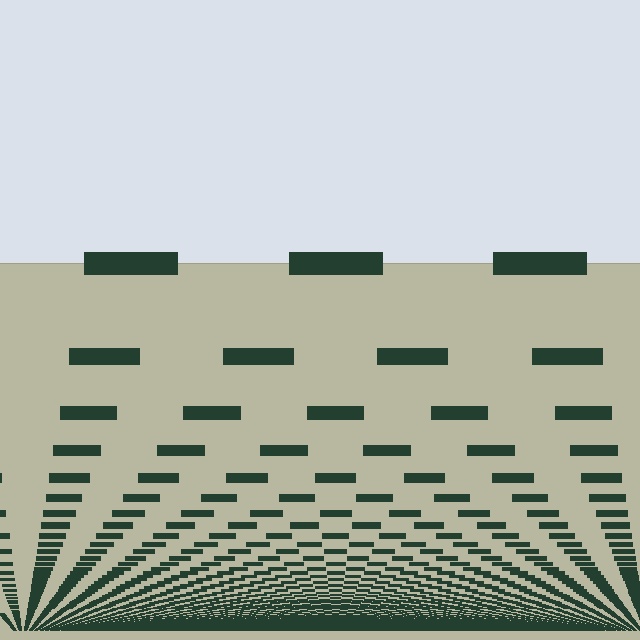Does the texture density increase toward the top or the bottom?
Density increases toward the bottom.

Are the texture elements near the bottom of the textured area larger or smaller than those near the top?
Smaller. The gradient is inverted — elements near the bottom are smaller and denser.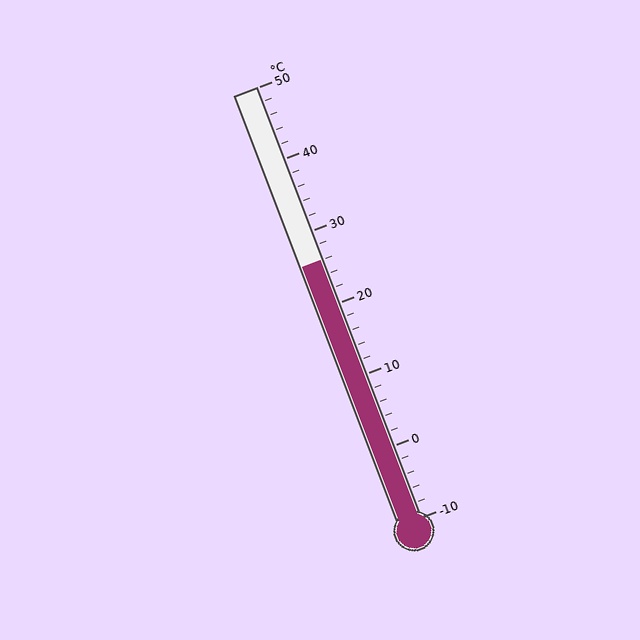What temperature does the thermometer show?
The thermometer shows approximately 26°C.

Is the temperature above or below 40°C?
The temperature is below 40°C.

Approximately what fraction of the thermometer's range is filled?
The thermometer is filled to approximately 60% of its range.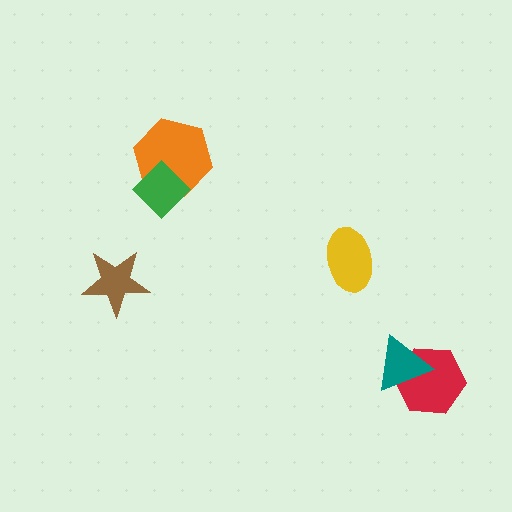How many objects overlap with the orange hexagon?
1 object overlaps with the orange hexagon.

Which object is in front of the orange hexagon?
The green diamond is in front of the orange hexagon.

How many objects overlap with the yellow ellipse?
0 objects overlap with the yellow ellipse.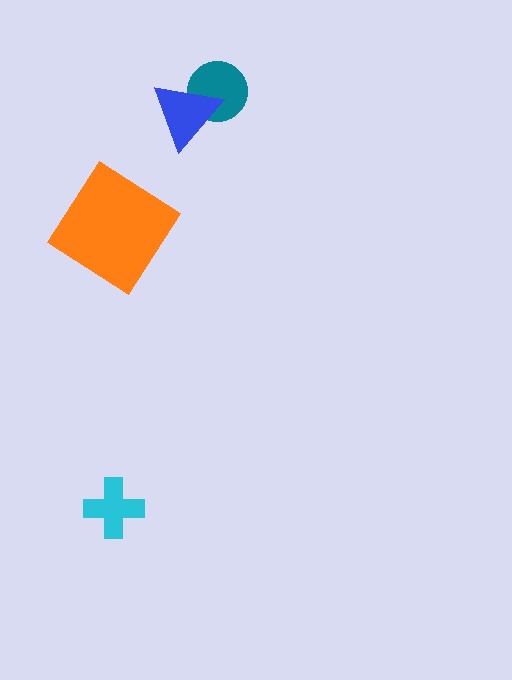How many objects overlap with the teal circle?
1 object overlaps with the teal circle.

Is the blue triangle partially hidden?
No, no other shape covers it.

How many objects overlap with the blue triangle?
1 object overlaps with the blue triangle.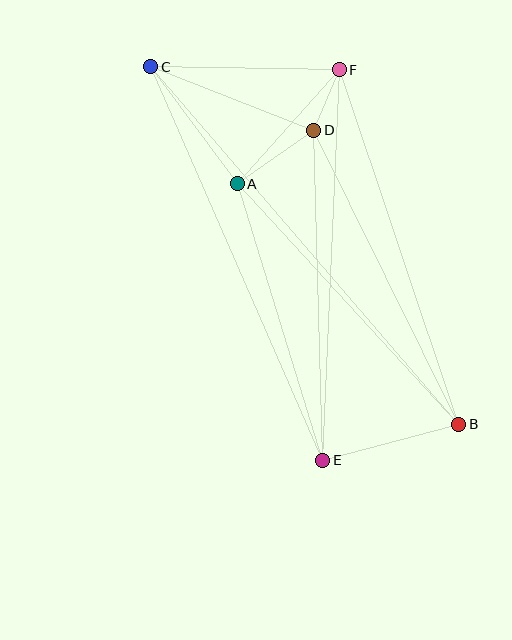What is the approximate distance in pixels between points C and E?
The distance between C and E is approximately 430 pixels.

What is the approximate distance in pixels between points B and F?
The distance between B and F is approximately 374 pixels.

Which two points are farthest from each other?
Points B and C are farthest from each other.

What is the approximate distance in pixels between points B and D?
The distance between B and D is approximately 328 pixels.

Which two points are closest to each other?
Points D and F are closest to each other.